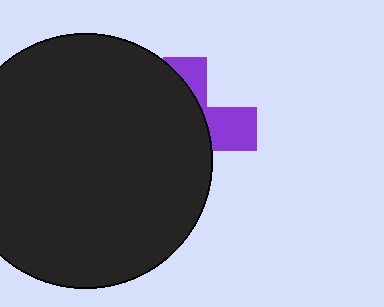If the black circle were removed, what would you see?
You would see the complete purple cross.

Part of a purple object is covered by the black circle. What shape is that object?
It is a cross.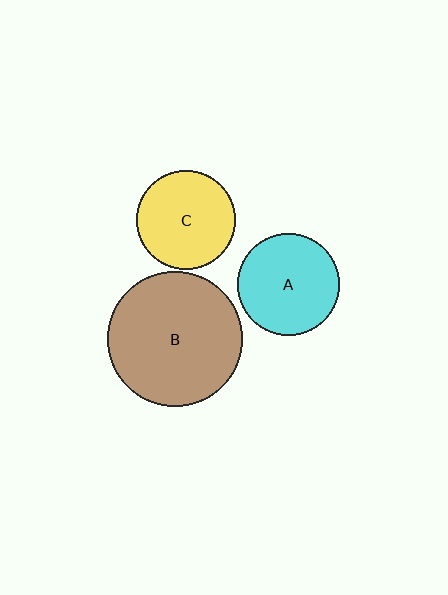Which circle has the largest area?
Circle B (brown).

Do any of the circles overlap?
No, none of the circles overlap.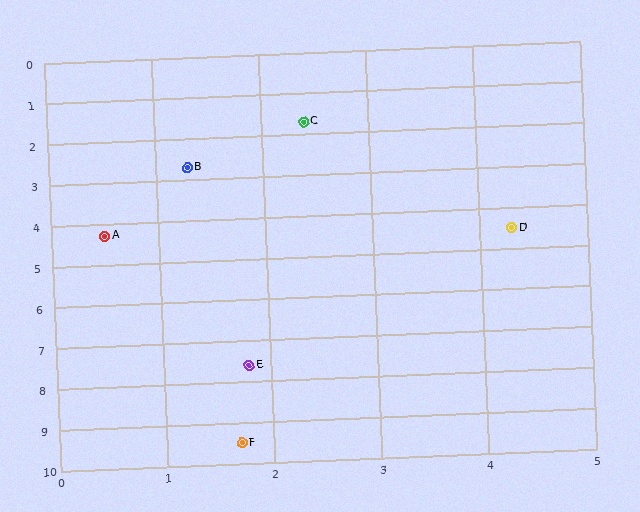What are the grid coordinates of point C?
Point C is at approximately (2.4, 1.7).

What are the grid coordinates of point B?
Point B is at approximately (1.3, 2.7).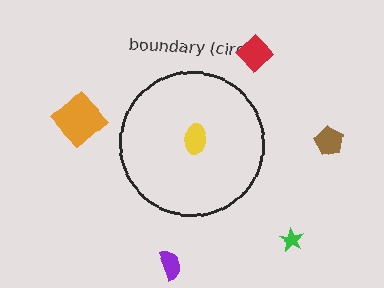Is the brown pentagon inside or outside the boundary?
Outside.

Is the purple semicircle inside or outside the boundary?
Outside.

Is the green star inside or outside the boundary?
Outside.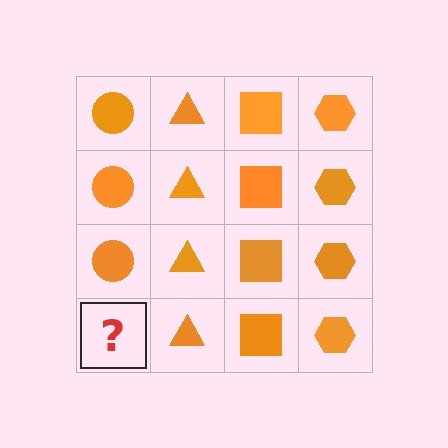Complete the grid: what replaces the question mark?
The question mark should be replaced with an orange circle.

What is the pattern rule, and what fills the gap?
The rule is that each column has a consistent shape. The gap should be filled with an orange circle.